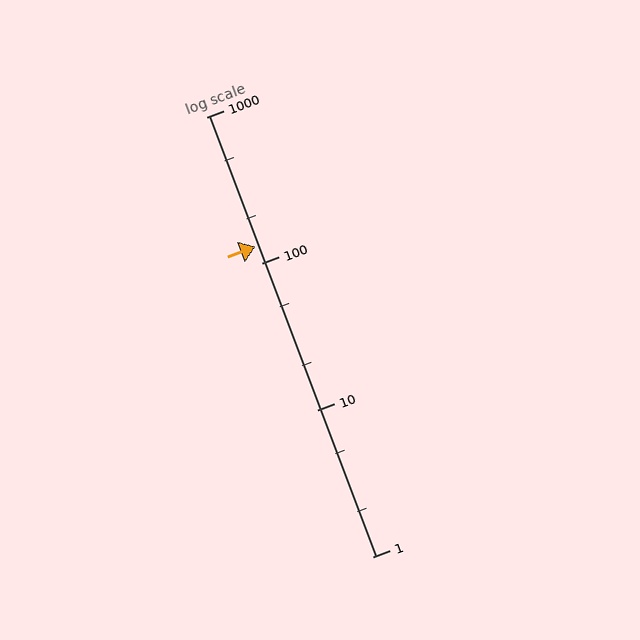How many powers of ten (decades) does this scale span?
The scale spans 3 decades, from 1 to 1000.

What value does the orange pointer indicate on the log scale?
The pointer indicates approximately 130.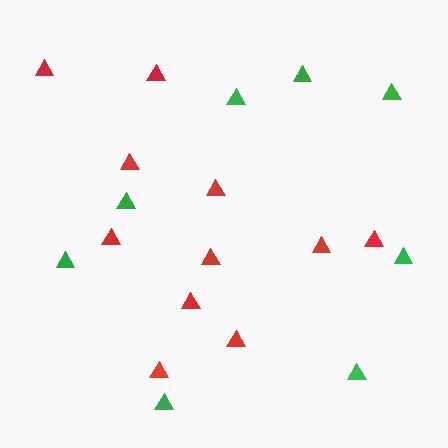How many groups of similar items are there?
There are 2 groups: one group of green triangles (8) and one group of red triangles (11).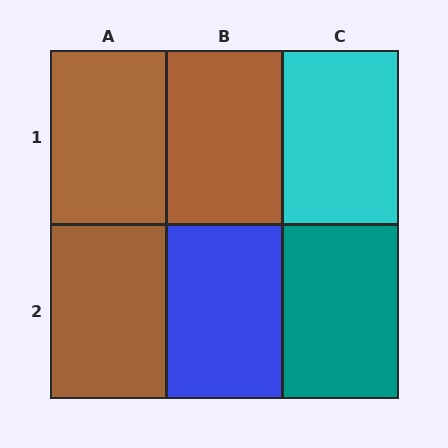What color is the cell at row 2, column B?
Blue.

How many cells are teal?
1 cell is teal.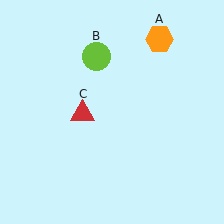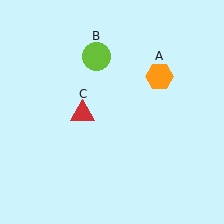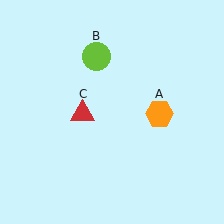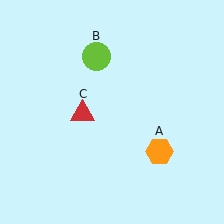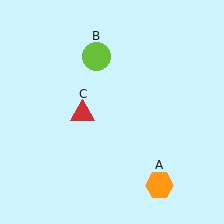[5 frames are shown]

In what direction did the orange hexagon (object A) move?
The orange hexagon (object A) moved down.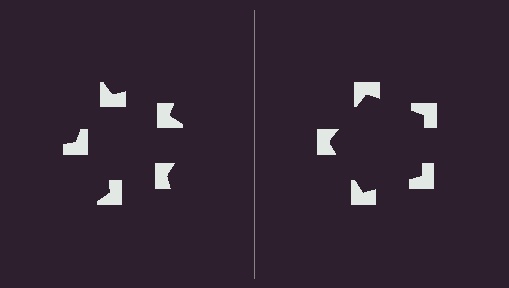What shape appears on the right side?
An illusory pentagon.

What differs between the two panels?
The notched squares are positioned identically on both sides; only the wedge orientations differ. On the right they align to a pentagon; on the left they are misaligned.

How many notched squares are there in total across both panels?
10 — 5 on each side.